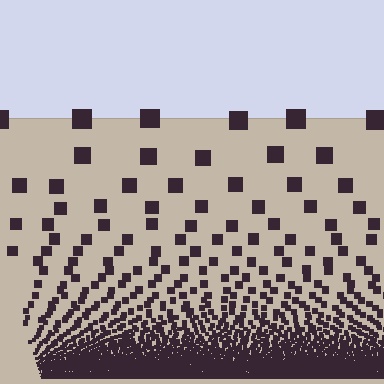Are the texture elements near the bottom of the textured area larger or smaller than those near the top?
Smaller. The gradient is inverted — elements near the bottom are smaller and denser.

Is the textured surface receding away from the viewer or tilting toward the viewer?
The surface appears to tilt toward the viewer. Texture elements get larger and sparser toward the top.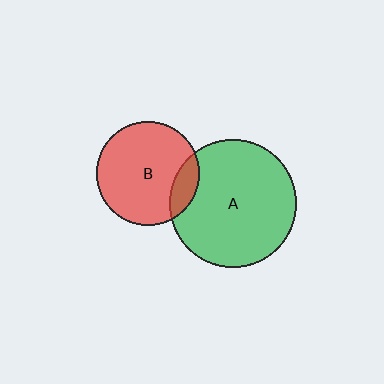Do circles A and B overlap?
Yes.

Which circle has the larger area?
Circle A (green).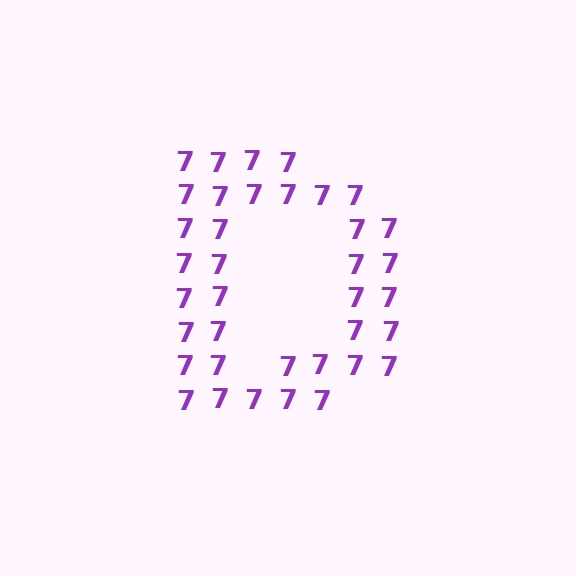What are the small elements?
The small elements are digit 7's.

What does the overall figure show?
The overall figure shows the letter D.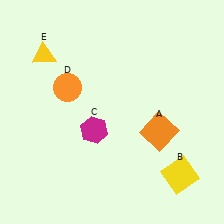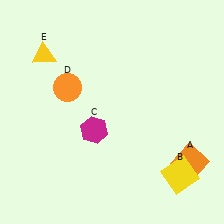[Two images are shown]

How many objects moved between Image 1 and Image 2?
1 object moved between the two images.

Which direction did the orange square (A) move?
The orange square (A) moved down.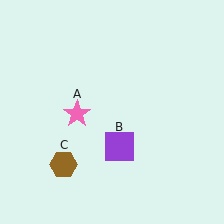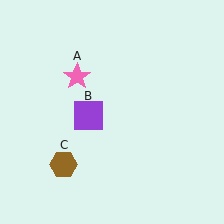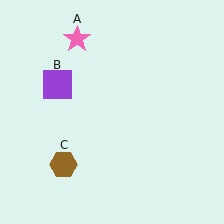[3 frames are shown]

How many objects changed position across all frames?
2 objects changed position: pink star (object A), purple square (object B).